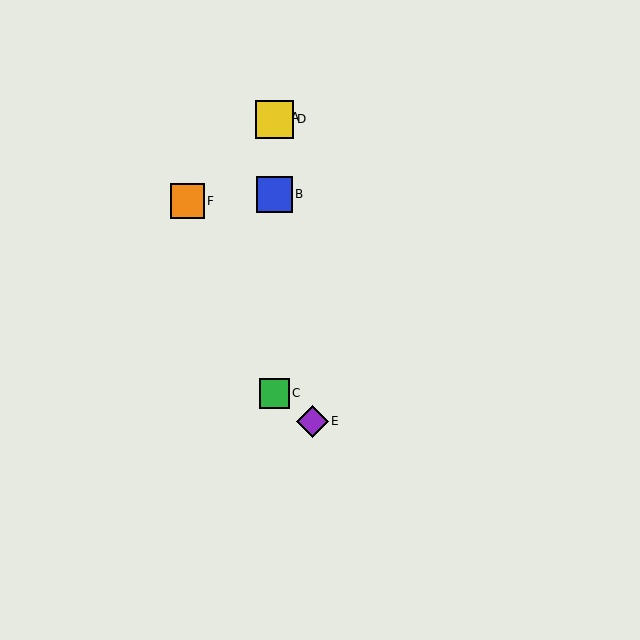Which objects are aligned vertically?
Objects A, B, C, D are aligned vertically.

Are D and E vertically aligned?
No, D is at x≈275 and E is at x≈312.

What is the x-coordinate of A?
Object A is at x≈275.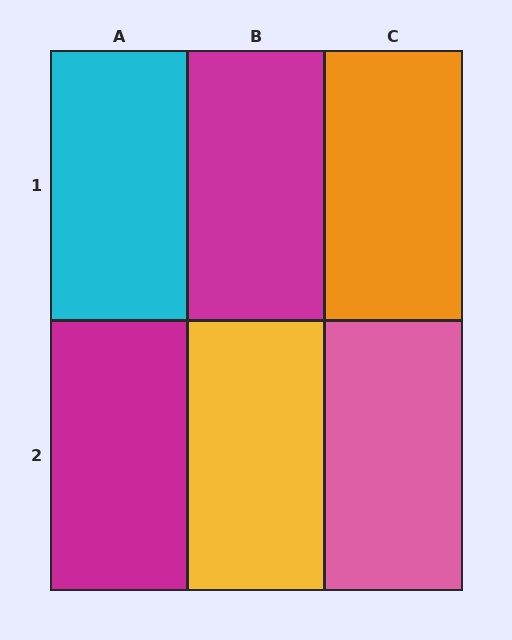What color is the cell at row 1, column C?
Orange.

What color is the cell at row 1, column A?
Cyan.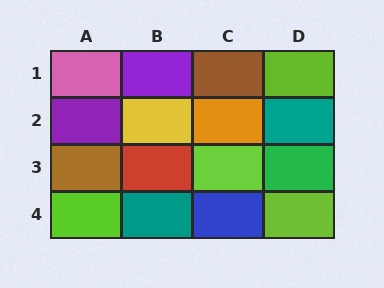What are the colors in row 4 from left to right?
Lime, teal, blue, lime.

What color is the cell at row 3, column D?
Green.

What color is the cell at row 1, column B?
Purple.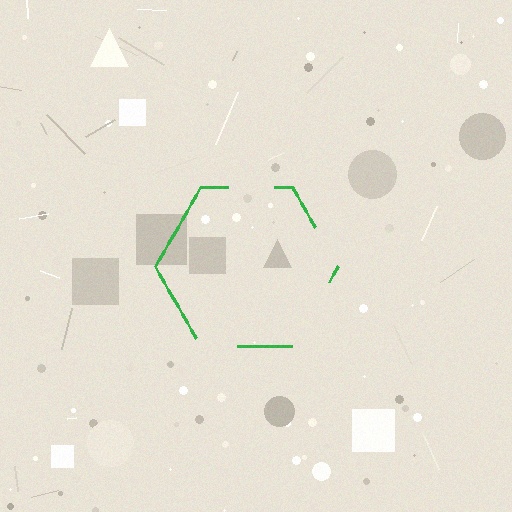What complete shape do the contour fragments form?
The contour fragments form a hexagon.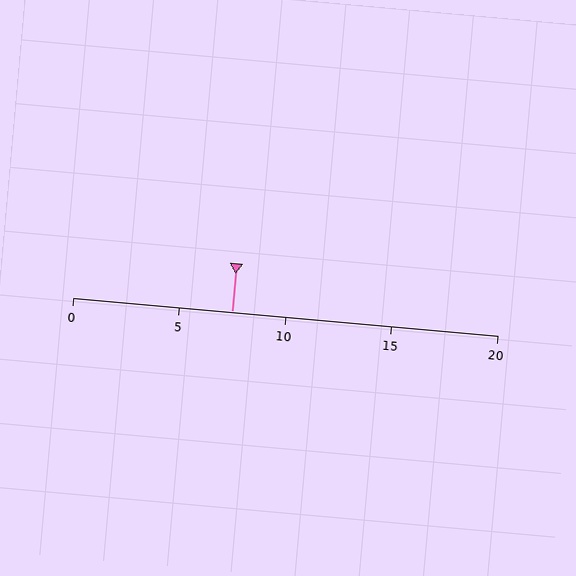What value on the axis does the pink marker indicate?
The marker indicates approximately 7.5.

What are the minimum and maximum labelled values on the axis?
The axis runs from 0 to 20.